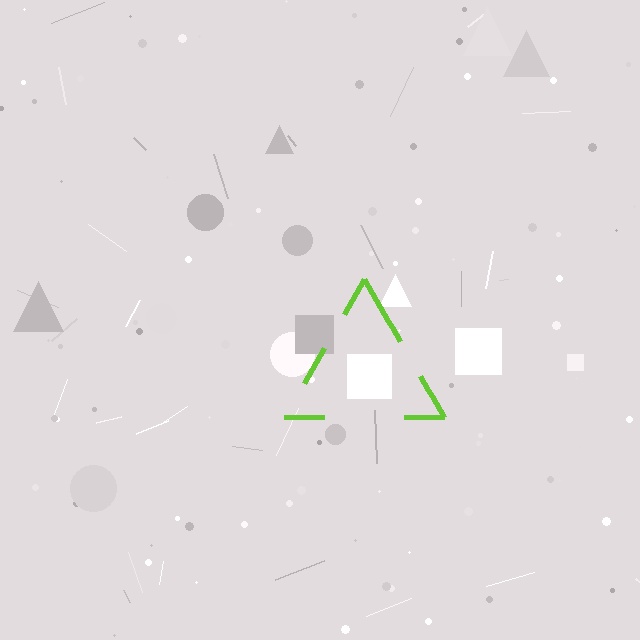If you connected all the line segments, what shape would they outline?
They would outline a triangle.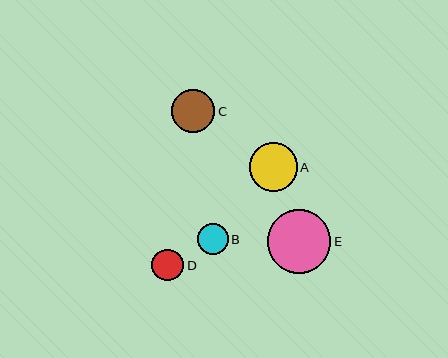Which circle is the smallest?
Circle B is the smallest with a size of approximately 31 pixels.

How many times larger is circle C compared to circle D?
Circle C is approximately 1.4 times the size of circle D.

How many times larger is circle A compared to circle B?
Circle A is approximately 1.5 times the size of circle B.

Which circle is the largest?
Circle E is the largest with a size of approximately 64 pixels.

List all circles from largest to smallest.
From largest to smallest: E, A, C, D, B.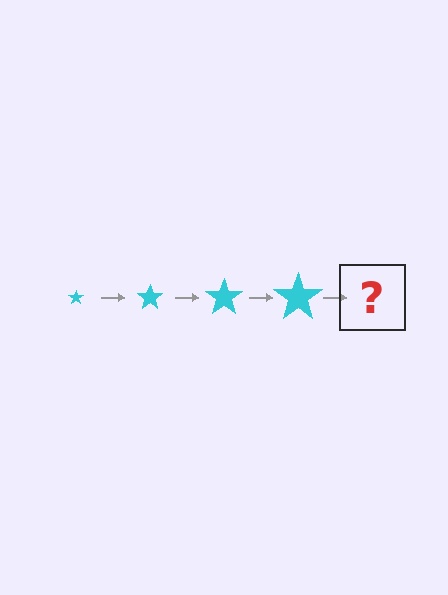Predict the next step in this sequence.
The next step is a cyan star, larger than the previous one.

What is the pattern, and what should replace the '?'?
The pattern is that the star gets progressively larger each step. The '?' should be a cyan star, larger than the previous one.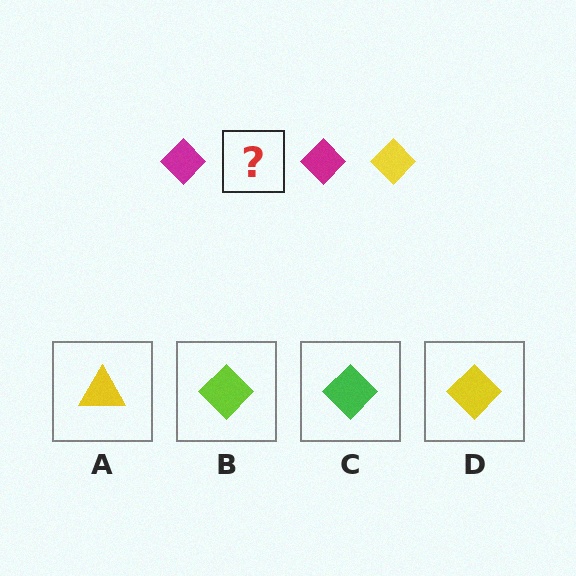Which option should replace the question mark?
Option D.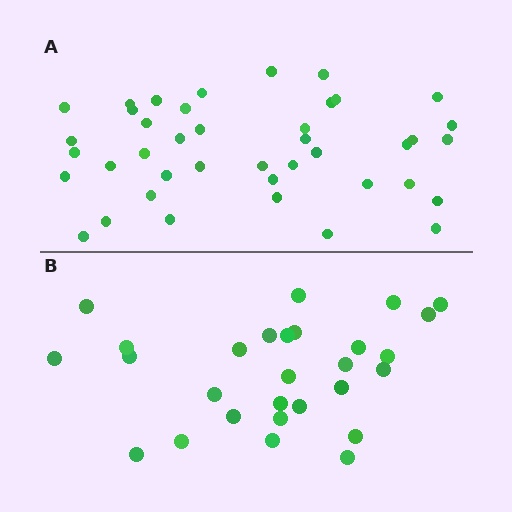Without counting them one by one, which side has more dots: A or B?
Region A (the top region) has more dots.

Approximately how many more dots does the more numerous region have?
Region A has approximately 15 more dots than region B.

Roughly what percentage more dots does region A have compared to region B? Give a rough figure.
About 45% more.